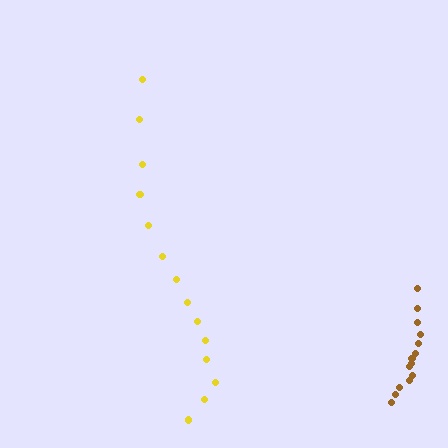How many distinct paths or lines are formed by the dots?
There are 2 distinct paths.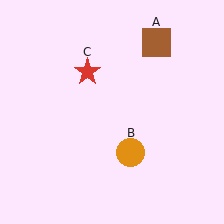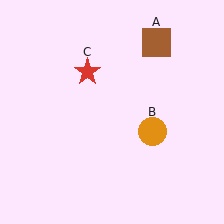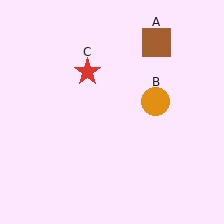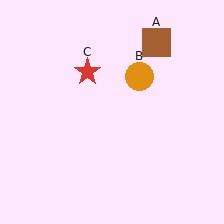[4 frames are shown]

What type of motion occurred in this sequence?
The orange circle (object B) rotated counterclockwise around the center of the scene.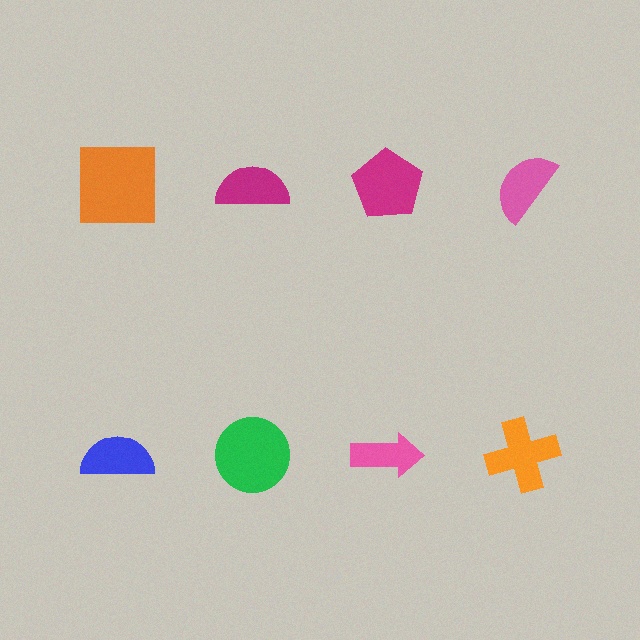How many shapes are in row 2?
4 shapes.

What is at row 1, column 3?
A magenta pentagon.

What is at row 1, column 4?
A pink semicircle.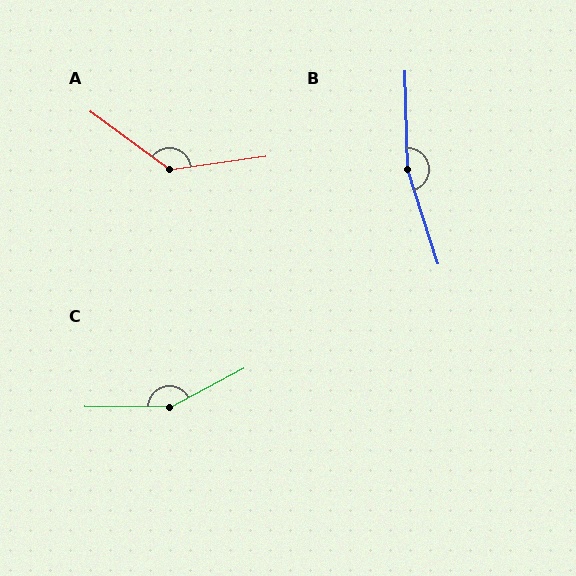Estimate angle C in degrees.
Approximately 151 degrees.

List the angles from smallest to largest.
A (136°), C (151°), B (164°).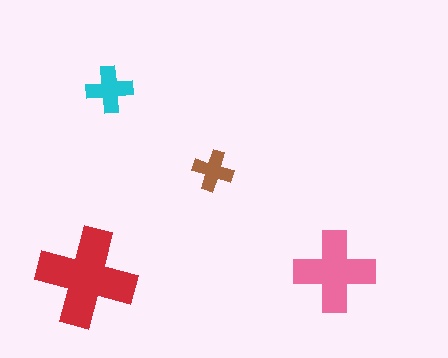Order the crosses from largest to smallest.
the red one, the pink one, the cyan one, the brown one.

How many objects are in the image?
There are 4 objects in the image.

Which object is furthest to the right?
The pink cross is rightmost.